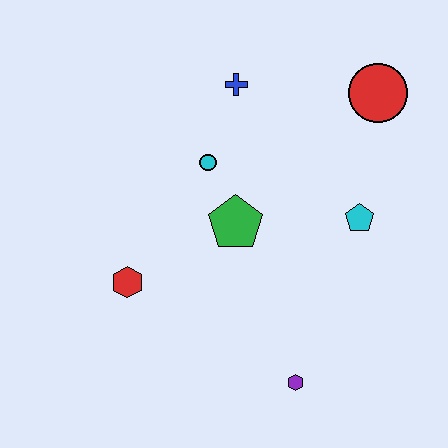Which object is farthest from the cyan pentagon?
The red hexagon is farthest from the cyan pentagon.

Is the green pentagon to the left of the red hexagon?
No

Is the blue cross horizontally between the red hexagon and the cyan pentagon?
Yes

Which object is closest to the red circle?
The cyan pentagon is closest to the red circle.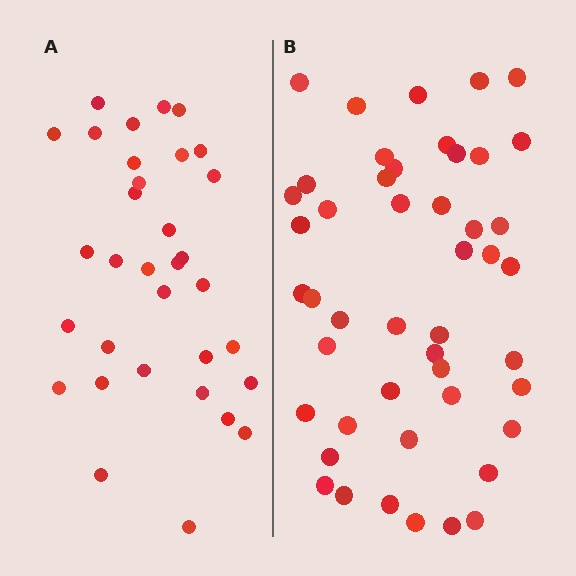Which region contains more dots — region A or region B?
Region B (the right region) has more dots.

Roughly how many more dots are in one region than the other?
Region B has approximately 15 more dots than region A.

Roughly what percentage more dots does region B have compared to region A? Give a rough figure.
About 40% more.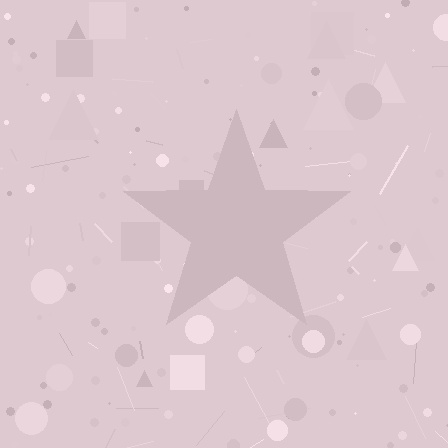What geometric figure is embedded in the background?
A star is embedded in the background.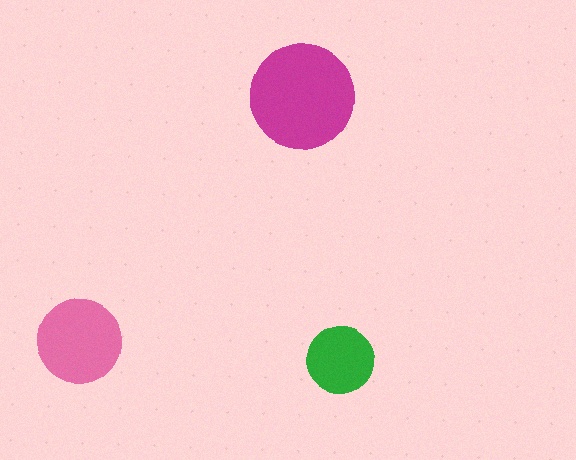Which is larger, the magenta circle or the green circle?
The magenta one.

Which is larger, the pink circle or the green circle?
The pink one.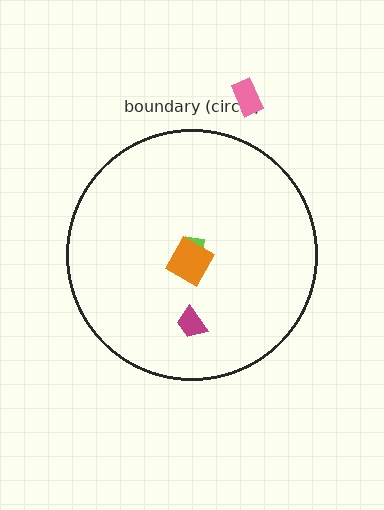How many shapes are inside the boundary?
3 inside, 1 outside.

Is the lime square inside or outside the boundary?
Inside.